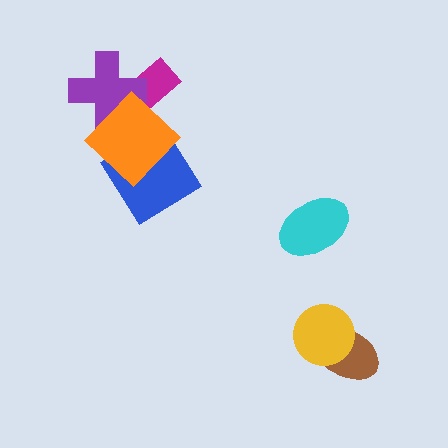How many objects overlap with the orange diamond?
3 objects overlap with the orange diamond.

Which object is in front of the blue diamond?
The orange diamond is in front of the blue diamond.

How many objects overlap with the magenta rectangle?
2 objects overlap with the magenta rectangle.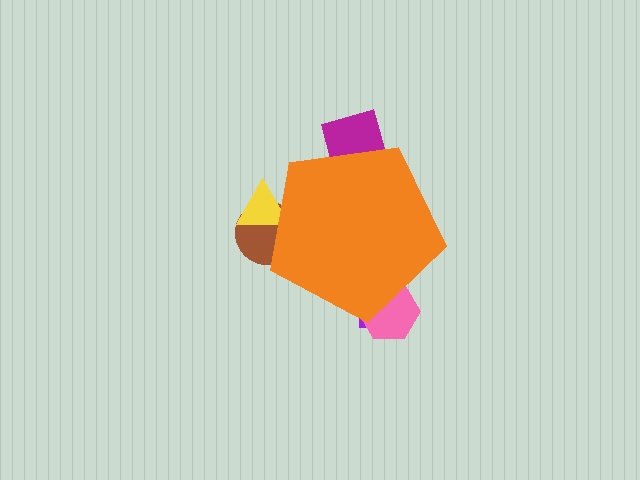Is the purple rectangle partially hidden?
Yes, the purple rectangle is partially hidden behind the orange pentagon.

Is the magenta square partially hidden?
Yes, the magenta square is partially hidden behind the orange pentagon.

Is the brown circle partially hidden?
Yes, the brown circle is partially hidden behind the orange pentagon.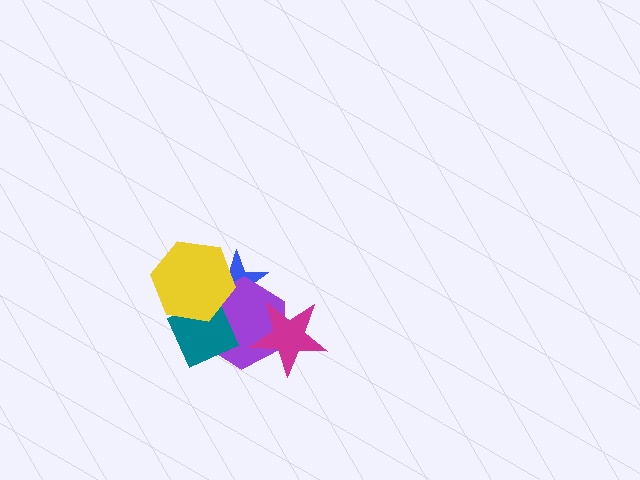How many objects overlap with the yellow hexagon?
3 objects overlap with the yellow hexagon.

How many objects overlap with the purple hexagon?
4 objects overlap with the purple hexagon.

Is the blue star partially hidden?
Yes, it is partially covered by another shape.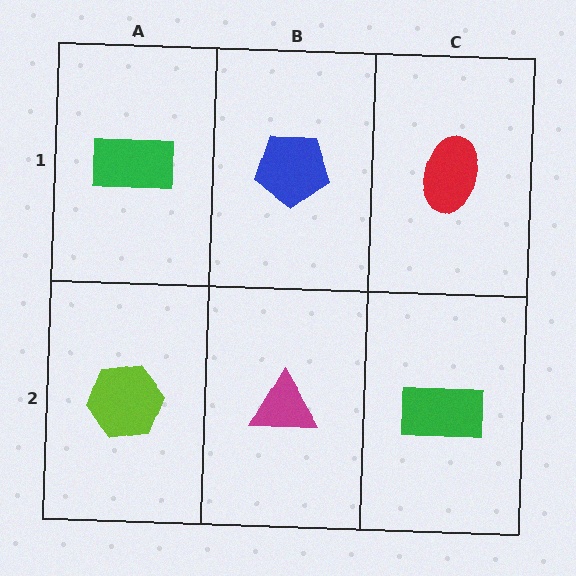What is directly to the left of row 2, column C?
A magenta triangle.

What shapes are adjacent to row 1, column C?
A green rectangle (row 2, column C), a blue pentagon (row 1, column B).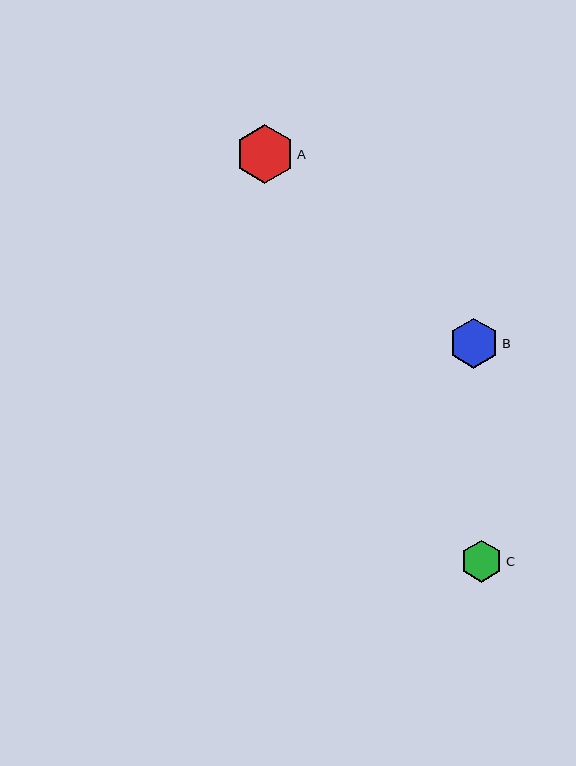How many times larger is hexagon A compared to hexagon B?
Hexagon A is approximately 1.2 times the size of hexagon B.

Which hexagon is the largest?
Hexagon A is the largest with a size of approximately 58 pixels.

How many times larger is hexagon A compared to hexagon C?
Hexagon A is approximately 1.4 times the size of hexagon C.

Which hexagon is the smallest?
Hexagon C is the smallest with a size of approximately 42 pixels.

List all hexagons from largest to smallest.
From largest to smallest: A, B, C.